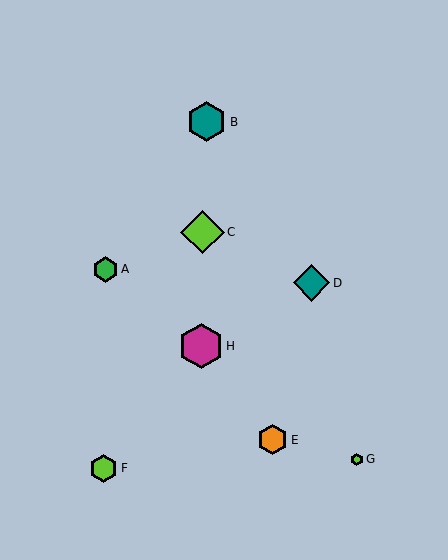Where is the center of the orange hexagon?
The center of the orange hexagon is at (273, 440).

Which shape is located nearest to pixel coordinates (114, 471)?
The lime hexagon (labeled F) at (104, 468) is nearest to that location.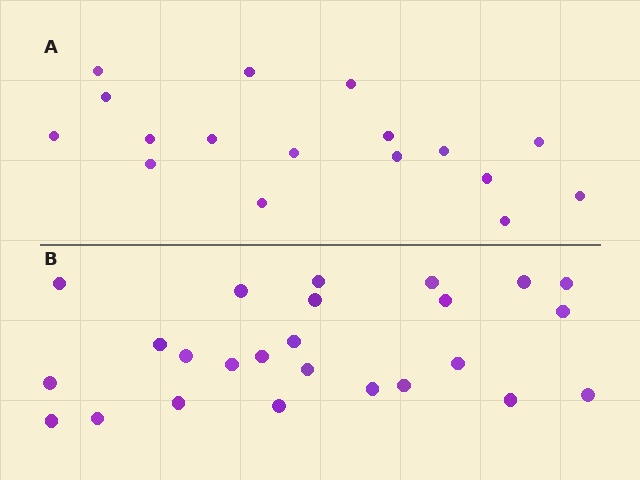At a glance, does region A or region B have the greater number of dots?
Region B (the bottom region) has more dots.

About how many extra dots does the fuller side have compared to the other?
Region B has roughly 8 or so more dots than region A.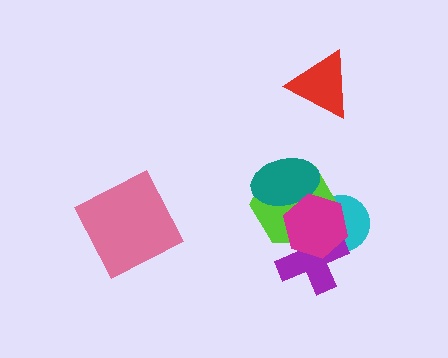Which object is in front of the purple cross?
The magenta hexagon is in front of the purple cross.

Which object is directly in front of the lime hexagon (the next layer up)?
The purple cross is directly in front of the lime hexagon.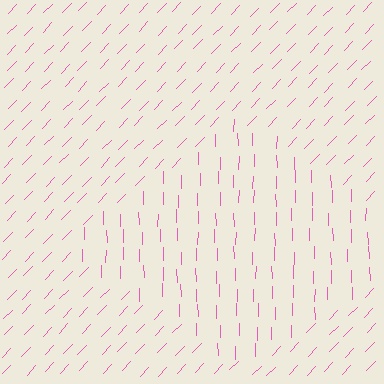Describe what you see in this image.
The image is filled with small pink line segments. A diamond region in the image has lines oriented differently from the surrounding lines, creating a visible texture boundary.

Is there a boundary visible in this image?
Yes, there is a texture boundary formed by a change in line orientation.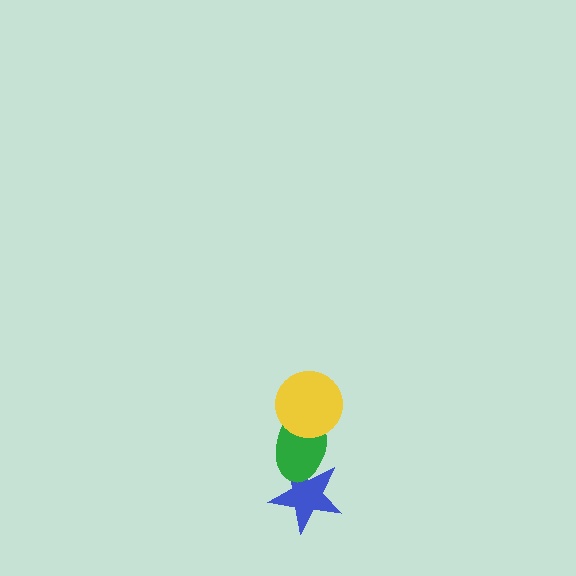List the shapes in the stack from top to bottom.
From top to bottom: the yellow circle, the green ellipse, the blue star.